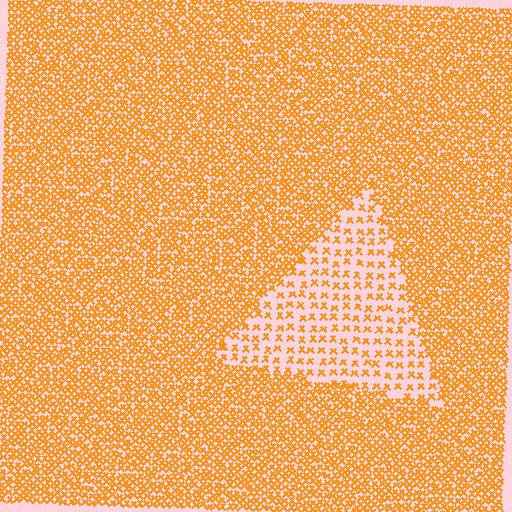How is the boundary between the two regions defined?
The boundary is defined by a change in element density (approximately 2.6x ratio). All elements are the same color, size, and shape.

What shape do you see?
I see a triangle.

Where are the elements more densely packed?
The elements are more densely packed outside the triangle boundary.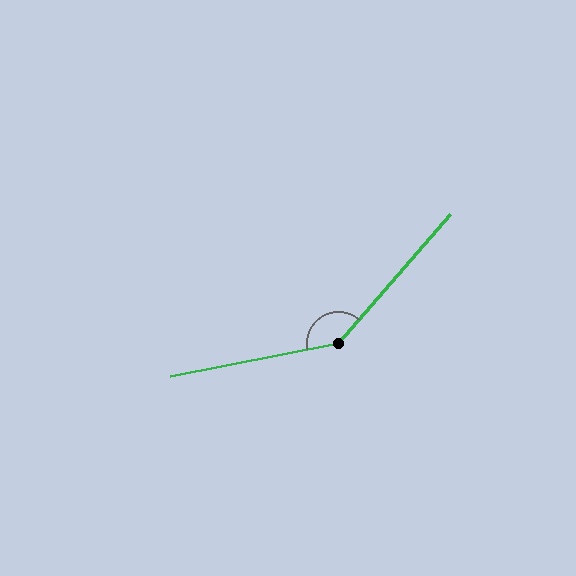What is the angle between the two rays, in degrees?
Approximately 142 degrees.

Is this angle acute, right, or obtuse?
It is obtuse.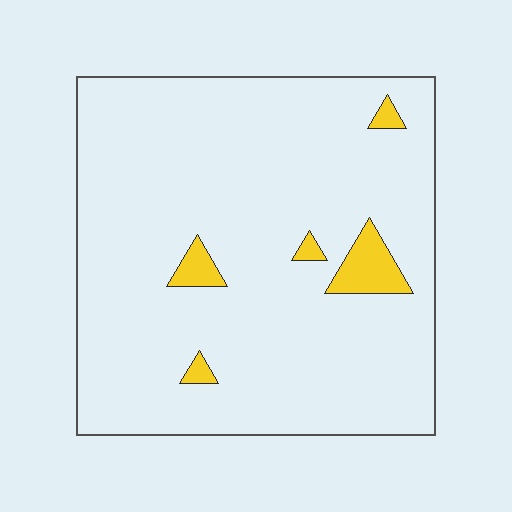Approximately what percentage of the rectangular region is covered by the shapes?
Approximately 5%.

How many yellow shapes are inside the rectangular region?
5.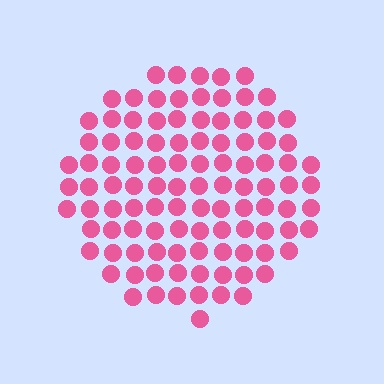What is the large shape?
The large shape is a circle.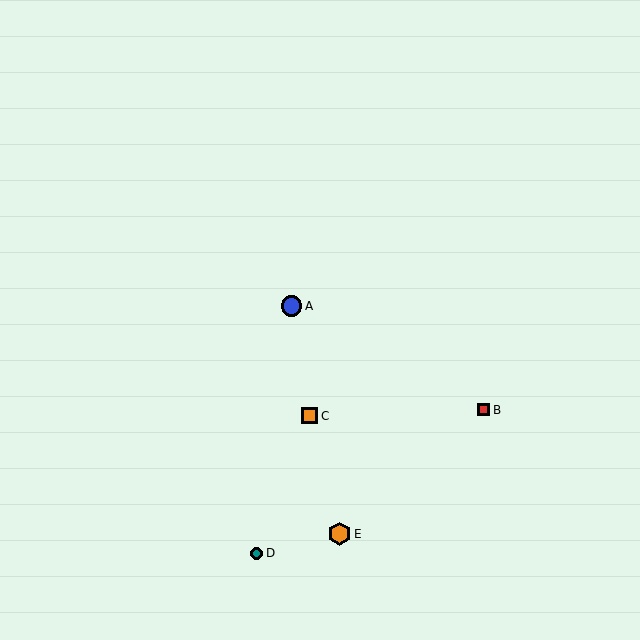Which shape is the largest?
The orange hexagon (labeled E) is the largest.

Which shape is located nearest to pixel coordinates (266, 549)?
The teal circle (labeled D) at (256, 553) is nearest to that location.